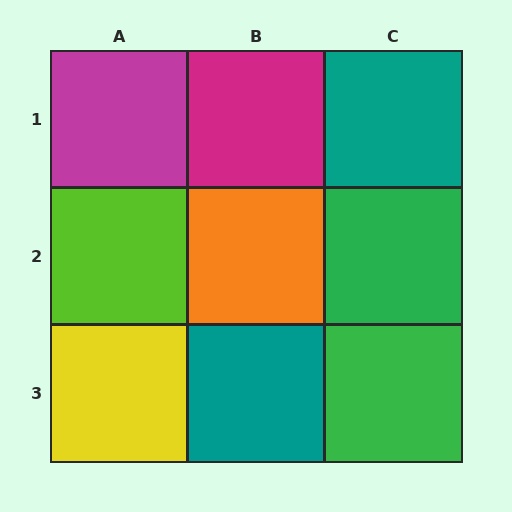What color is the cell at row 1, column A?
Magenta.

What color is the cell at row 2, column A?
Lime.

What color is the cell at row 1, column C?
Teal.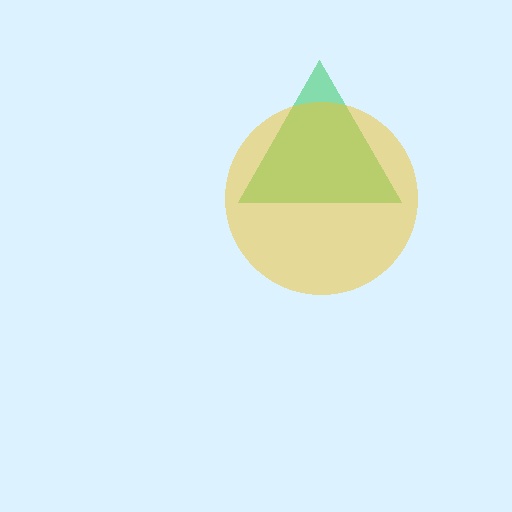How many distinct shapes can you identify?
There are 2 distinct shapes: a green triangle, a yellow circle.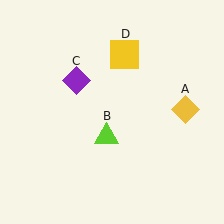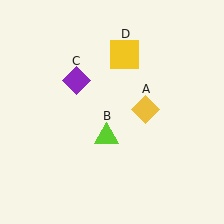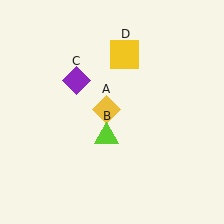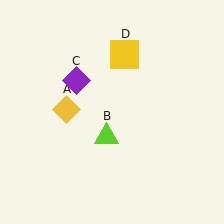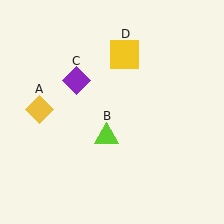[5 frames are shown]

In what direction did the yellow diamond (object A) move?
The yellow diamond (object A) moved left.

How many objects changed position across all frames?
1 object changed position: yellow diamond (object A).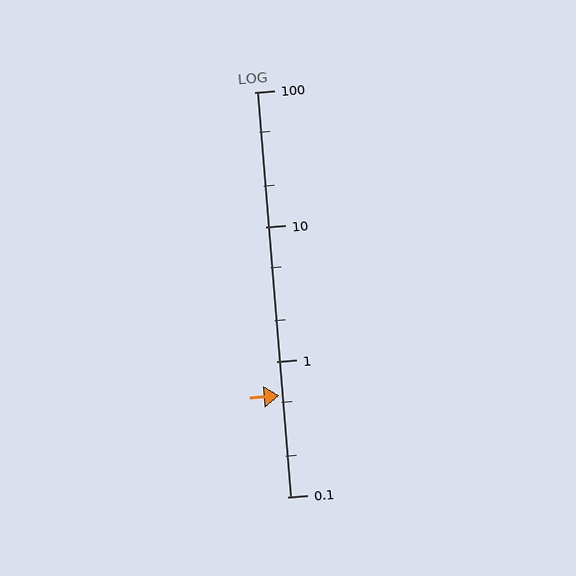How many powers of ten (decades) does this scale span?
The scale spans 3 decades, from 0.1 to 100.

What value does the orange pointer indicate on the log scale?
The pointer indicates approximately 0.56.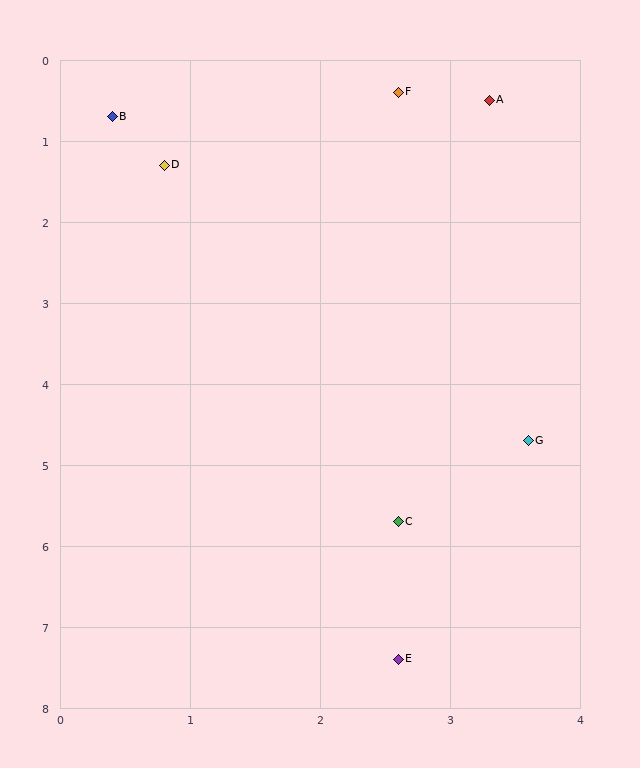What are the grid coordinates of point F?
Point F is at approximately (2.6, 0.4).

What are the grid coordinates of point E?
Point E is at approximately (2.6, 7.4).